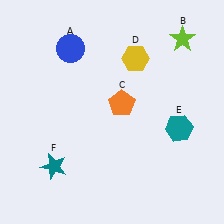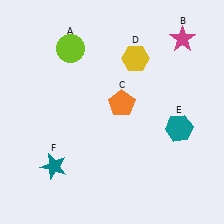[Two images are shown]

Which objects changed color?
A changed from blue to lime. B changed from lime to magenta.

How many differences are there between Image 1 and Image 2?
There are 2 differences between the two images.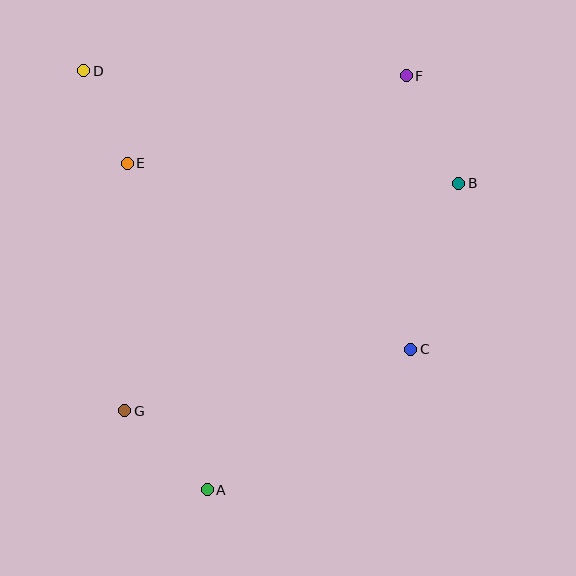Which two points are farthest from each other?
Points A and F are farthest from each other.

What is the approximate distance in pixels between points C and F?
The distance between C and F is approximately 274 pixels.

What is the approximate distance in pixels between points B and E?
The distance between B and E is approximately 332 pixels.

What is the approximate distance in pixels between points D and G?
The distance between D and G is approximately 342 pixels.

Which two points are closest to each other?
Points D and E are closest to each other.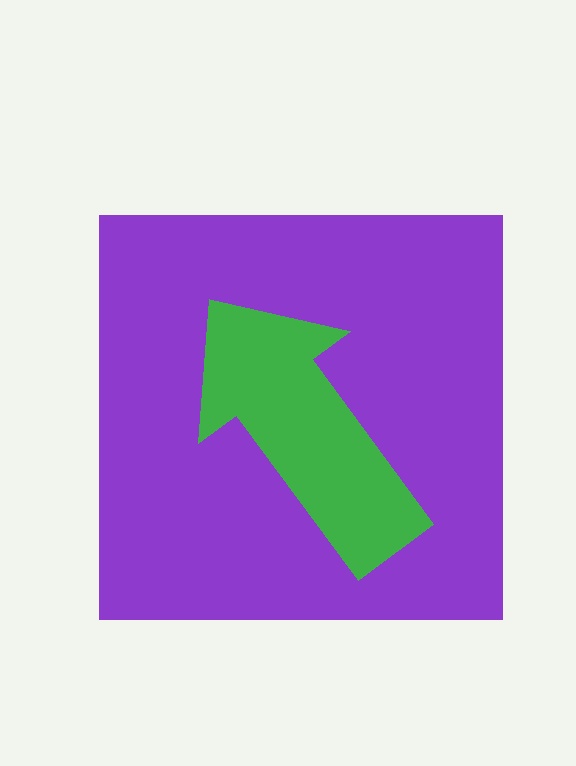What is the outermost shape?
The purple square.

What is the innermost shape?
The green arrow.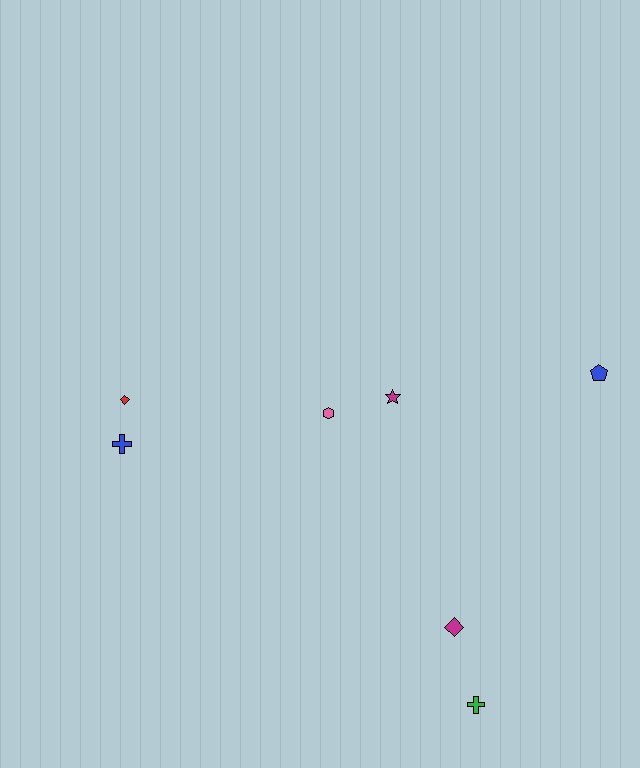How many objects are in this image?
There are 7 objects.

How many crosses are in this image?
There are 2 crosses.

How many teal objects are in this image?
There are no teal objects.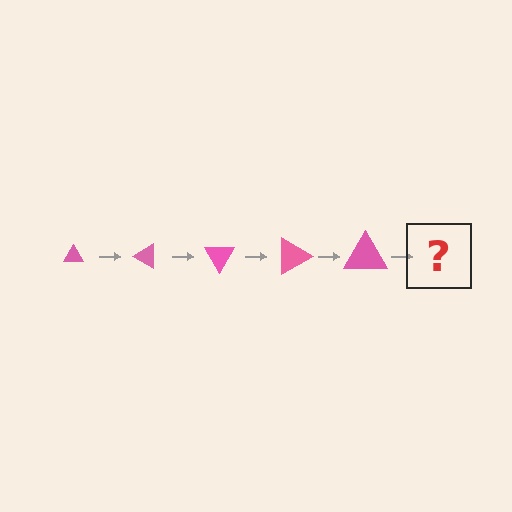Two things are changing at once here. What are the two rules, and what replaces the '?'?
The two rules are that the triangle grows larger each step and it rotates 30 degrees each step. The '?' should be a triangle, larger than the previous one and rotated 150 degrees from the start.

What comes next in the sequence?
The next element should be a triangle, larger than the previous one and rotated 150 degrees from the start.